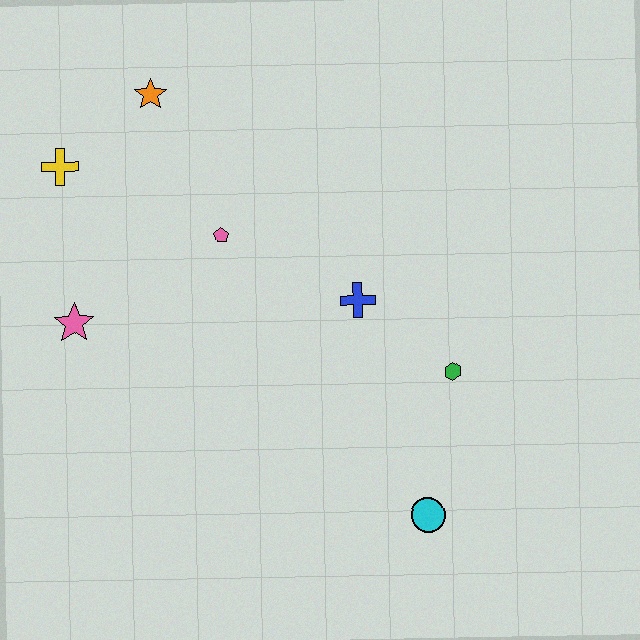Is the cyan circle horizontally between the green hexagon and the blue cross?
Yes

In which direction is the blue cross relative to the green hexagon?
The blue cross is to the left of the green hexagon.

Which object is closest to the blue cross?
The green hexagon is closest to the blue cross.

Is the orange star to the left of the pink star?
No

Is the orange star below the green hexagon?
No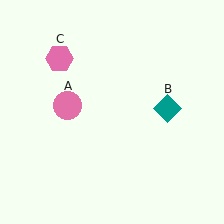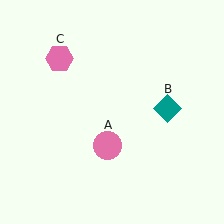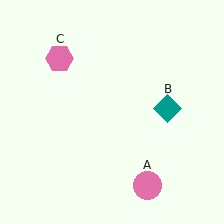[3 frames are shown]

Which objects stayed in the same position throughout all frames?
Teal diamond (object B) and pink hexagon (object C) remained stationary.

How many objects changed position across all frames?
1 object changed position: pink circle (object A).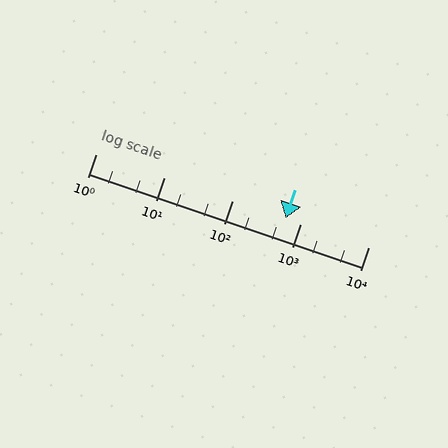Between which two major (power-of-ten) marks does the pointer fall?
The pointer is between 100 and 1000.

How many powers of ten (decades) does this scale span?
The scale spans 4 decades, from 1 to 10000.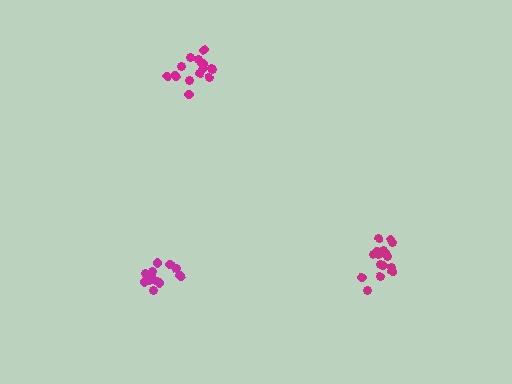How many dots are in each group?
Group 1: 18 dots, Group 2: 13 dots, Group 3: 15 dots (46 total).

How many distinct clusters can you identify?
There are 3 distinct clusters.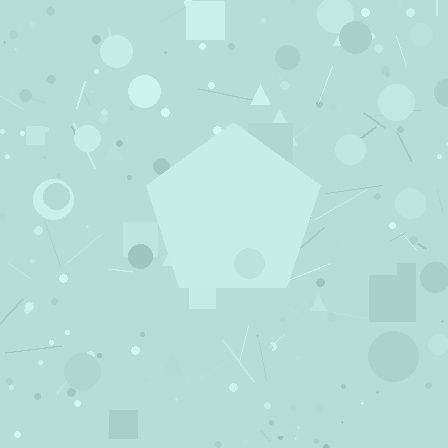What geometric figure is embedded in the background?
A pentagon is embedded in the background.